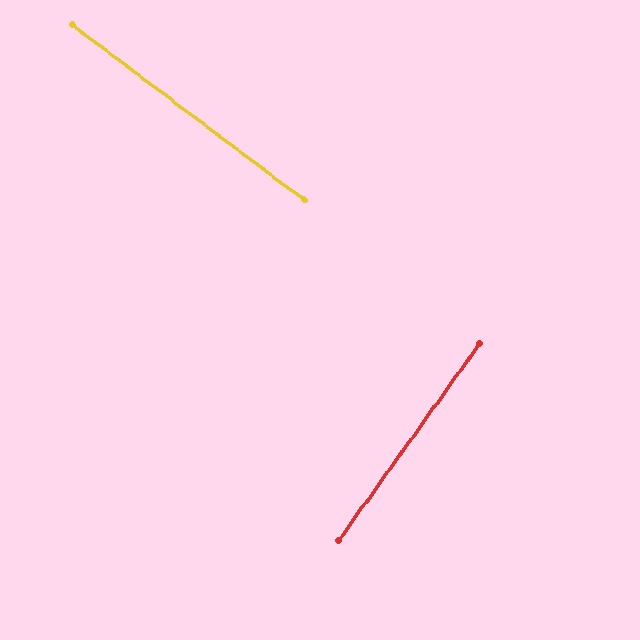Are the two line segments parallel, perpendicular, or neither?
Perpendicular — they meet at approximately 89°.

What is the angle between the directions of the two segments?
Approximately 89 degrees.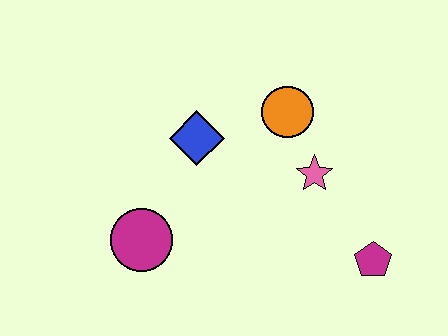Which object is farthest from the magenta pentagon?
The magenta circle is farthest from the magenta pentagon.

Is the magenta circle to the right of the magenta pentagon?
No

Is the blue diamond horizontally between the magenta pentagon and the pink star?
No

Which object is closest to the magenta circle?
The blue diamond is closest to the magenta circle.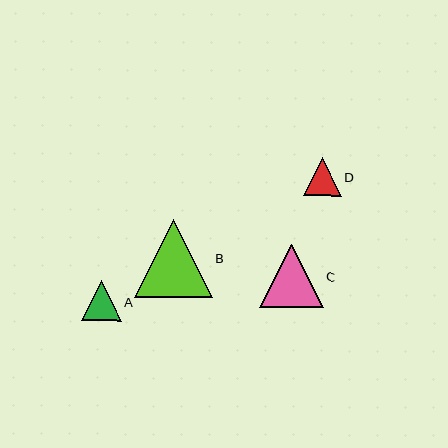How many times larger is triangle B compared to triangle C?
Triangle B is approximately 1.2 times the size of triangle C.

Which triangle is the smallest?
Triangle D is the smallest with a size of approximately 38 pixels.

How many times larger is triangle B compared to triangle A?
Triangle B is approximately 2.0 times the size of triangle A.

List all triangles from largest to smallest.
From largest to smallest: B, C, A, D.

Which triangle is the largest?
Triangle B is the largest with a size of approximately 78 pixels.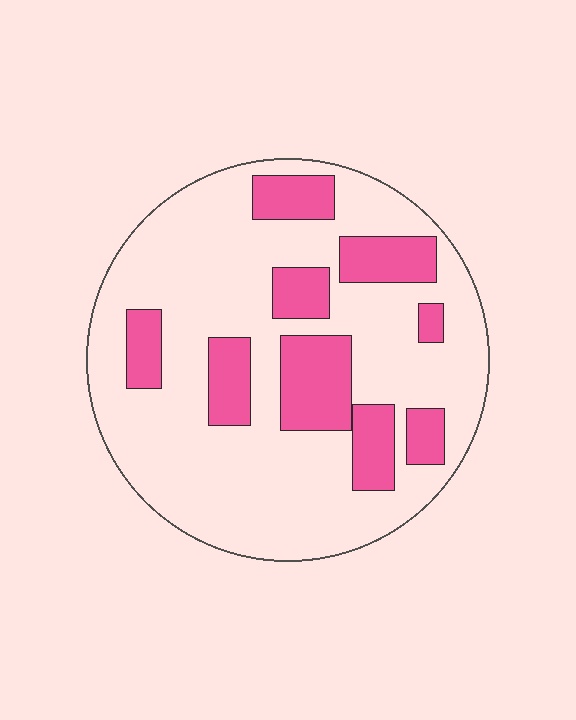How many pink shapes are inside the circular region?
9.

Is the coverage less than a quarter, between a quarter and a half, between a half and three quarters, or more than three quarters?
Less than a quarter.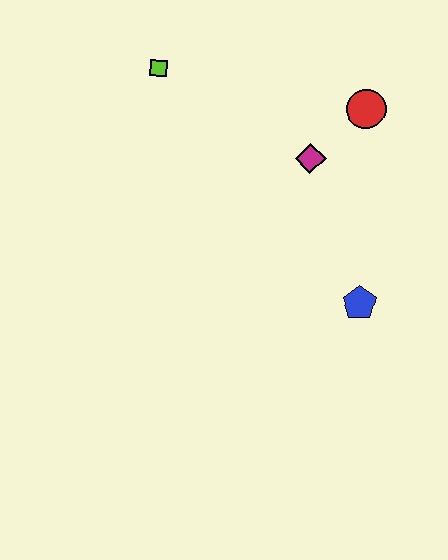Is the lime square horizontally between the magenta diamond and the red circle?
No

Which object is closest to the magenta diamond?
The red circle is closest to the magenta diamond.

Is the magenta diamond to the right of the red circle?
No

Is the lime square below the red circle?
No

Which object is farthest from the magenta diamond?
The lime square is farthest from the magenta diamond.